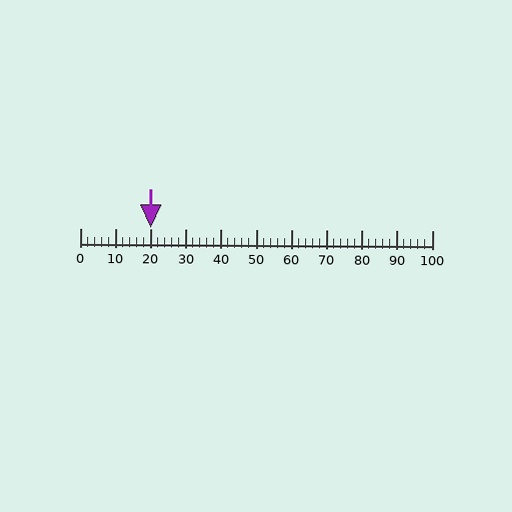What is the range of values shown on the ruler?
The ruler shows values from 0 to 100.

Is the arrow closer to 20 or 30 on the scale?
The arrow is closer to 20.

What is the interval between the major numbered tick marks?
The major tick marks are spaced 10 units apart.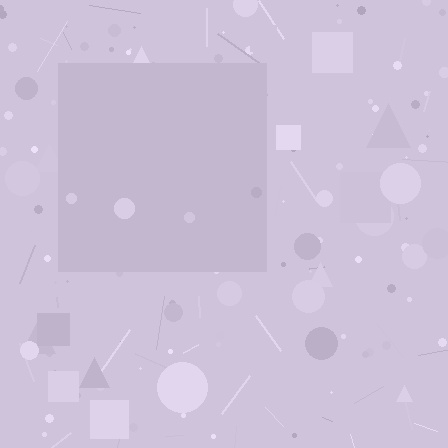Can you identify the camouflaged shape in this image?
The camouflaged shape is a square.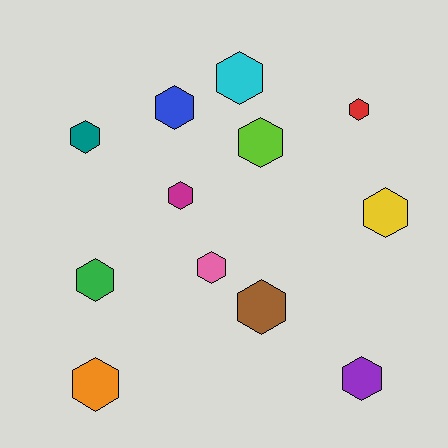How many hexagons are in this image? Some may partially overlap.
There are 12 hexagons.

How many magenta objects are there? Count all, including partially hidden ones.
There is 1 magenta object.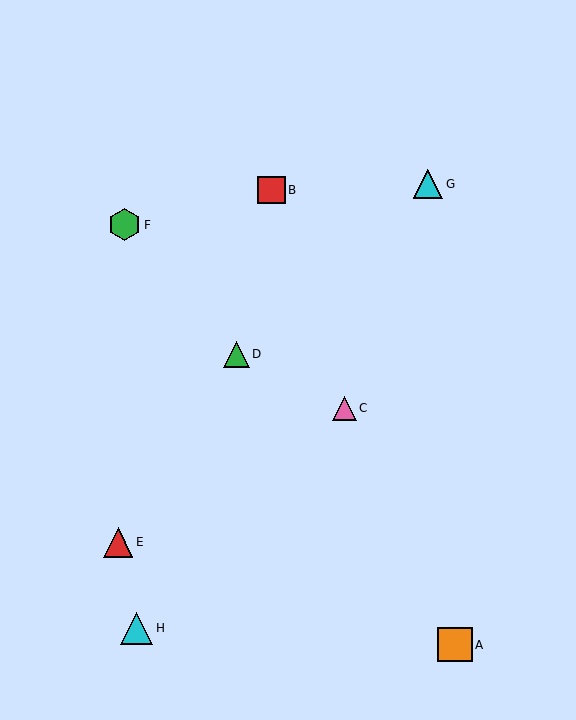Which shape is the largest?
The orange square (labeled A) is the largest.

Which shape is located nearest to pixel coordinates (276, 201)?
The red square (labeled B) at (271, 190) is nearest to that location.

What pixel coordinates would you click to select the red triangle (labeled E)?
Click at (118, 542) to select the red triangle E.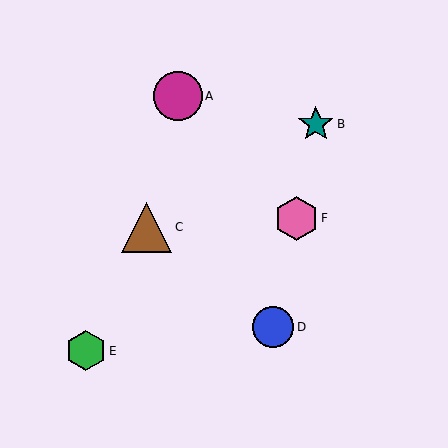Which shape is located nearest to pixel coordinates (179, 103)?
The magenta circle (labeled A) at (178, 96) is nearest to that location.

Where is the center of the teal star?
The center of the teal star is at (316, 124).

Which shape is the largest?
The brown triangle (labeled C) is the largest.